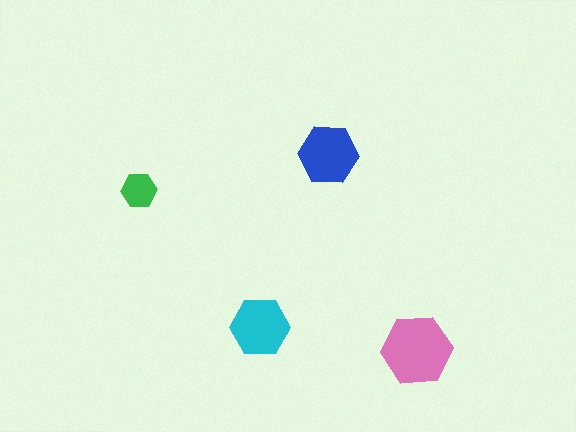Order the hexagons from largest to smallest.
the pink one, the blue one, the cyan one, the green one.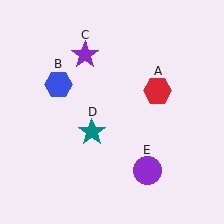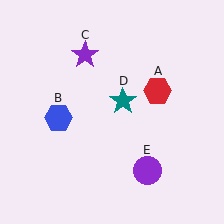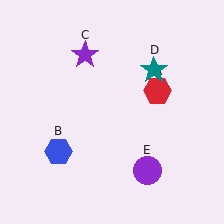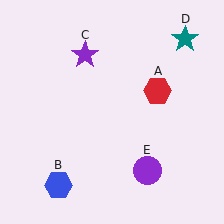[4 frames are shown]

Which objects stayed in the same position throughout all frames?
Red hexagon (object A) and purple star (object C) and purple circle (object E) remained stationary.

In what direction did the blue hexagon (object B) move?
The blue hexagon (object B) moved down.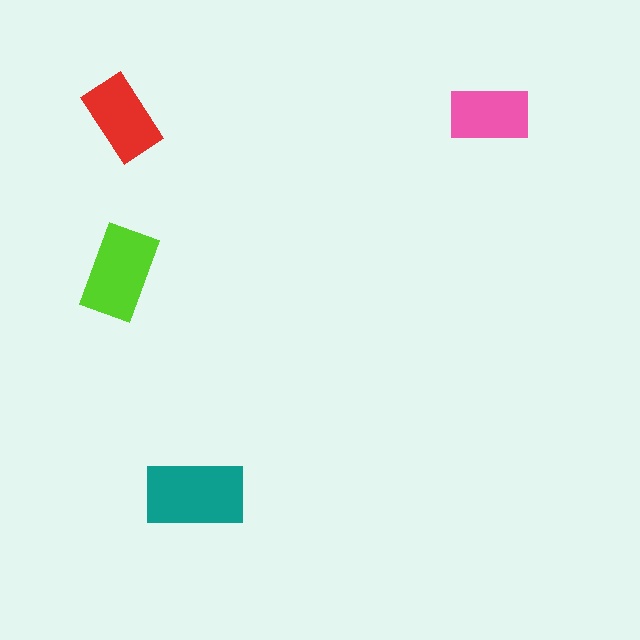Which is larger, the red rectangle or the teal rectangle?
The teal one.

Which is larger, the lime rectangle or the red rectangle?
The lime one.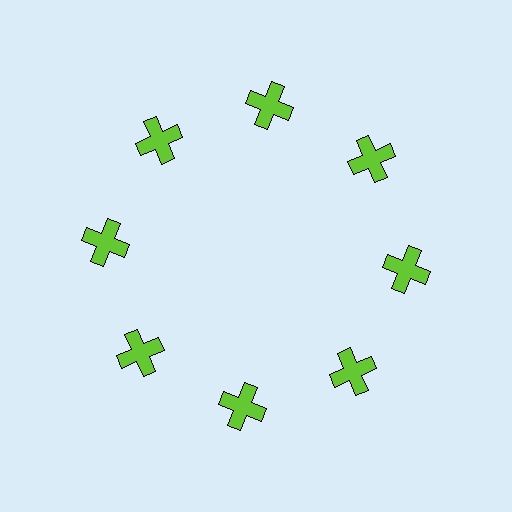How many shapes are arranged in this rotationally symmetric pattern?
There are 8 shapes, arranged in 8 groups of 1.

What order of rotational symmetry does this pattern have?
This pattern has 8-fold rotational symmetry.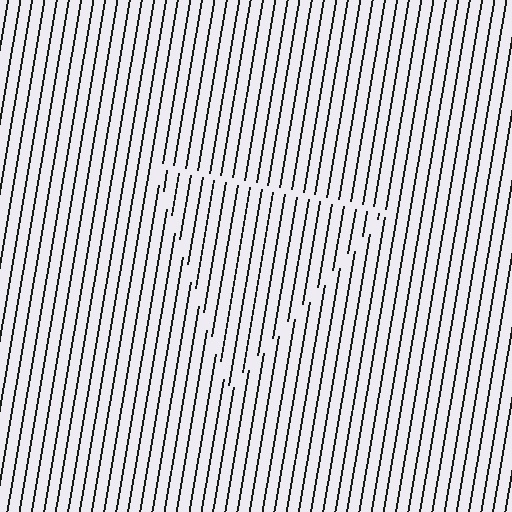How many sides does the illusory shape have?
3 sides — the line-ends trace a triangle.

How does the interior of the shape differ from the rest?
The interior of the shape contains the same grating, shifted by half a period — the contour is defined by the phase discontinuity where line-ends from the inner and outer gratings abut.